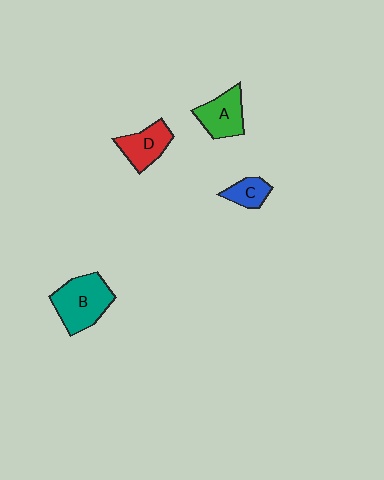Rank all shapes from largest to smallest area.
From largest to smallest: B (teal), A (green), D (red), C (blue).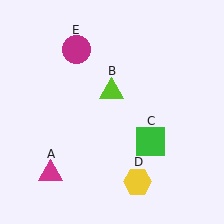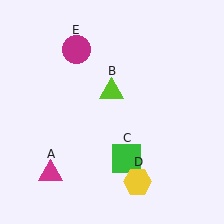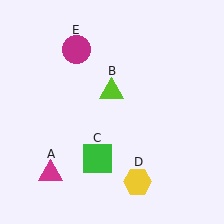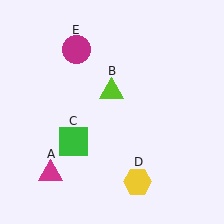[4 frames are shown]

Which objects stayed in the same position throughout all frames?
Magenta triangle (object A) and lime triangle (object B) and yellow hexagon (object D) and magenta circle (object E) remained stationary.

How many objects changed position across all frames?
1 object changed position: green square (object C).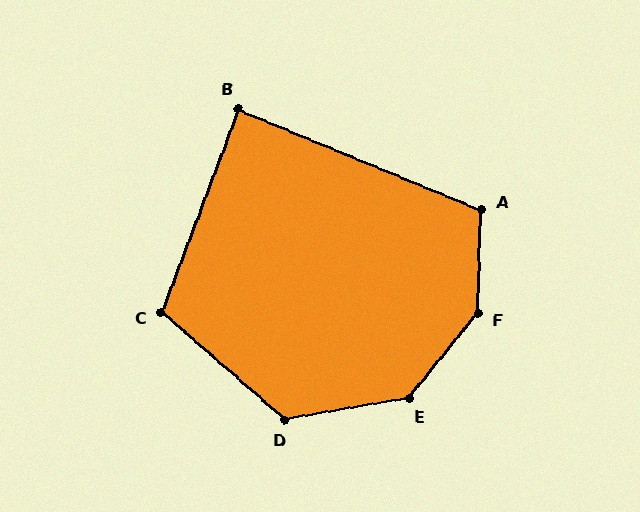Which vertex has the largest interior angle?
F, at approximately 143 degrees.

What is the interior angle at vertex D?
Approximately 129 degrees (obtuse).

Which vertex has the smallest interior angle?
B, at approximately 88 degrees.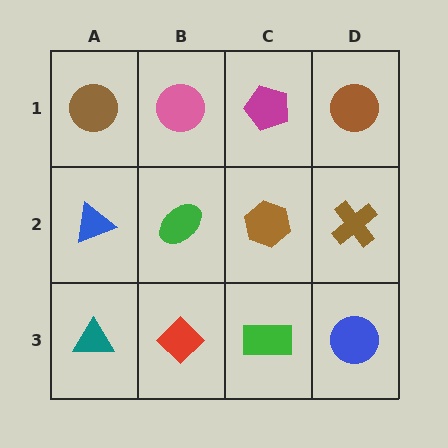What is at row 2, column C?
A brown hexagon.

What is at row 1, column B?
A pink circle.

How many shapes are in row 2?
4 shapes.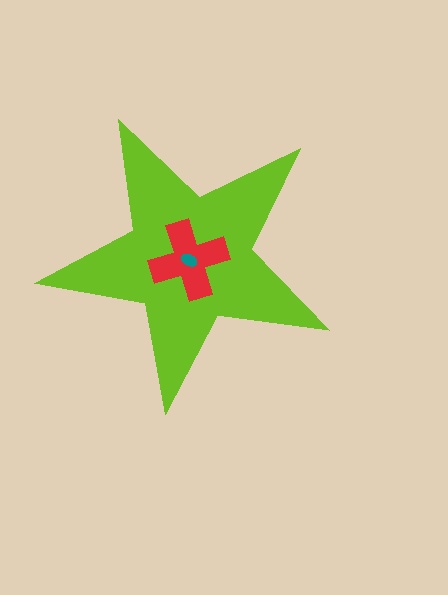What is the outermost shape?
The lime star.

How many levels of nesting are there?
3.